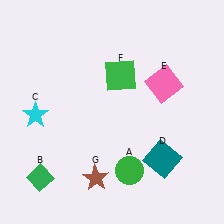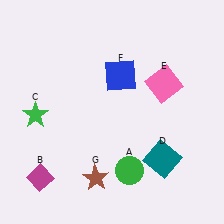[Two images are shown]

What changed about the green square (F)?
In Image 1, F is green. In Image 2, it changed to blue.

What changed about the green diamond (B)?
In Image 1, B is green. In Image 2, it changed to magenta.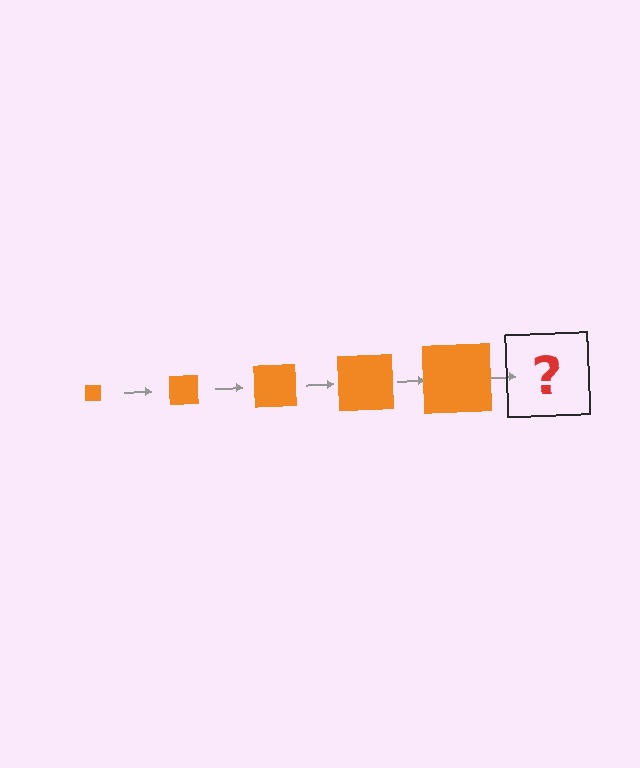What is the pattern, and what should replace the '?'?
The pattern is that the square gets progressively larger each step. The '?' should be an orange square, larger than the previous one.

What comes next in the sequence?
The next element should be an orange square, larger than the previous one.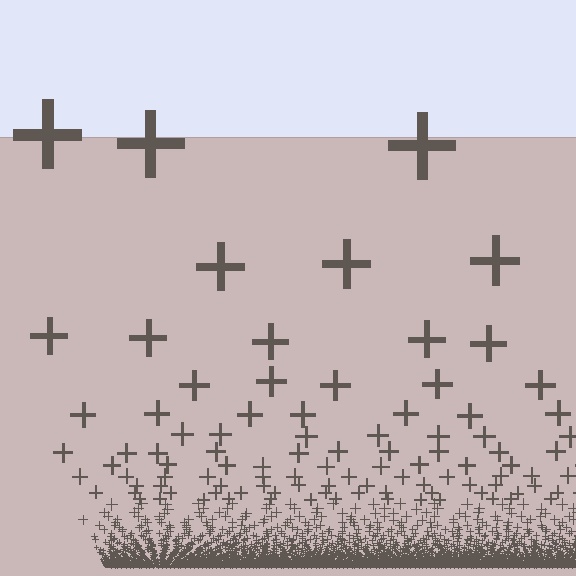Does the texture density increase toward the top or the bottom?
Density increases toward the bottom.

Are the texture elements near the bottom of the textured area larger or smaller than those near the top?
Smaller. The gradient is inverted — elements near the bottom are smaller and denser.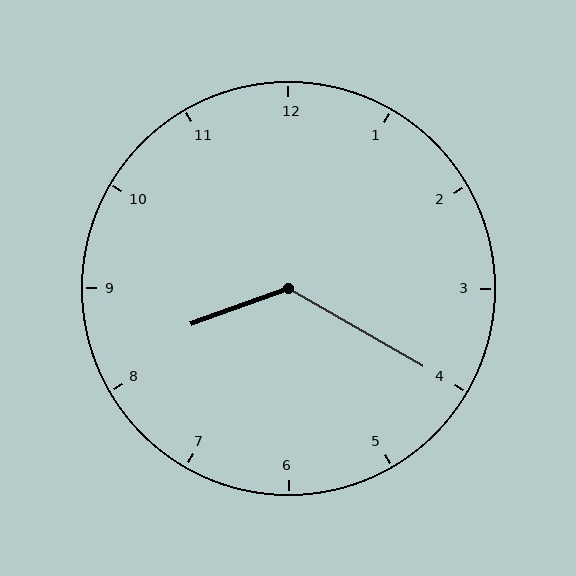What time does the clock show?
8:20.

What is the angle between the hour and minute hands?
Approximately 130 degrees.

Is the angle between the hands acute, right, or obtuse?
It is obtuse.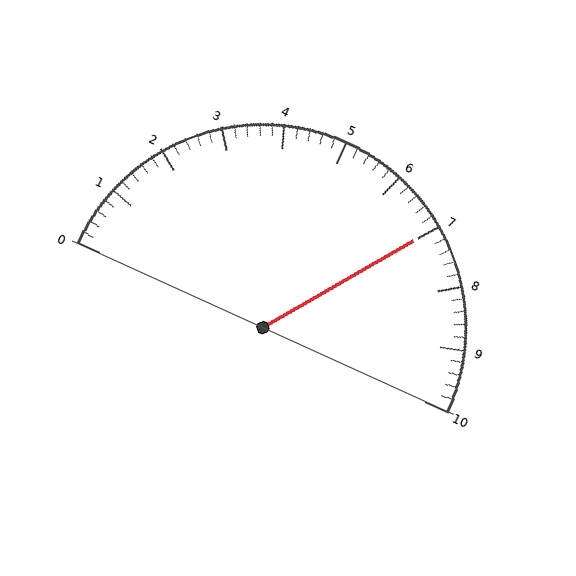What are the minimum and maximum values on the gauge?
The gauge ranges from 0 to 10.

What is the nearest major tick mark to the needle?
The nearest major tick mark is 7.